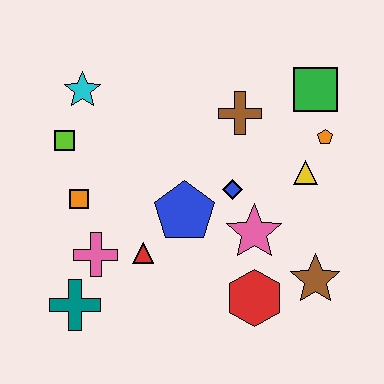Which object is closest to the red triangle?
The pink cross is closest to the red triangle.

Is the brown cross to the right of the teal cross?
Yes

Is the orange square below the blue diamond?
Yes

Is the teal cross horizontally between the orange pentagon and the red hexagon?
No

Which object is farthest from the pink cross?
The green square is farthest from the pink cross.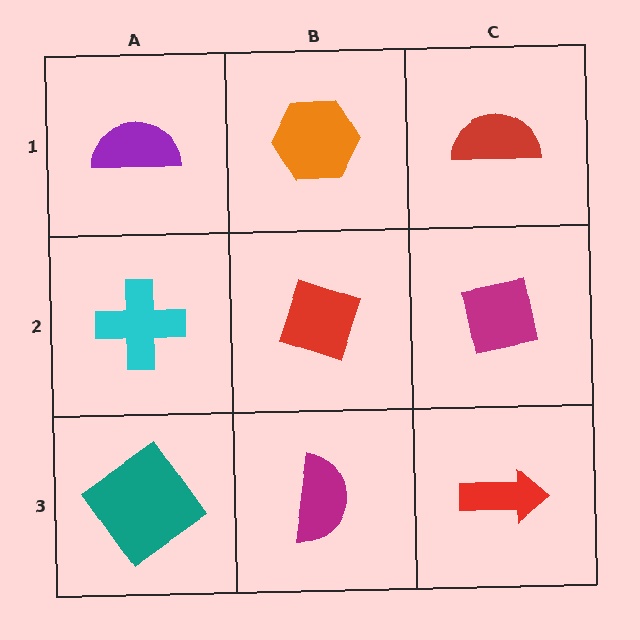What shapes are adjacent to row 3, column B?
A red diamond (row 2, column B), a teal diamond (row 3, column A), a red arrow (row 3, column C).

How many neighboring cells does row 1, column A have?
2.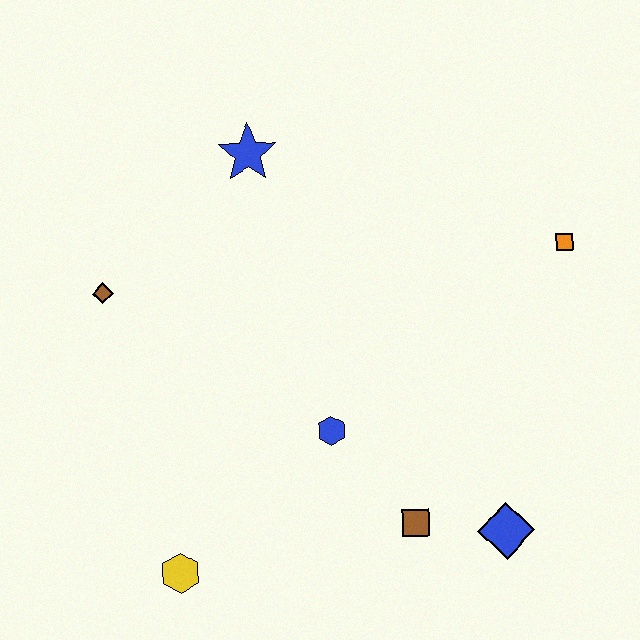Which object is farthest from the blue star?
The blue diamond is farthest from the blue star.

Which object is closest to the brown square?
The blue diamond is closest to the brown square.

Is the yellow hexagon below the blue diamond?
Yes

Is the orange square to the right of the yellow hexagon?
Yes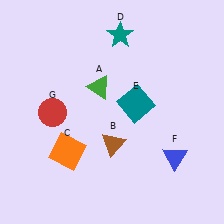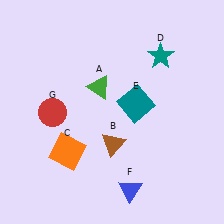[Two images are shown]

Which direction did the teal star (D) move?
The teal star (D) moved right.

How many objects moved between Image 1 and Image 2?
2 objects moved between the two images.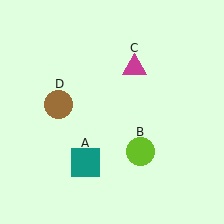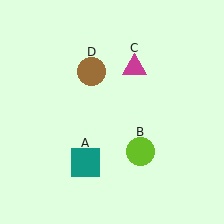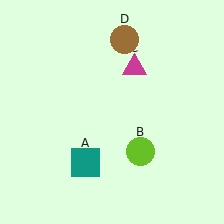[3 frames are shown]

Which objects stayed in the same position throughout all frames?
Teal square (object A) and lime circle (object B) and magenta triangle (object C) remained stationary.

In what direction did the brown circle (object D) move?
The brown circle (object D) moved up and to the right.